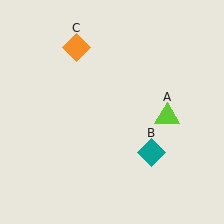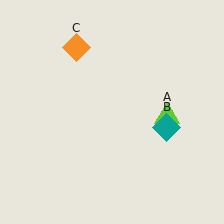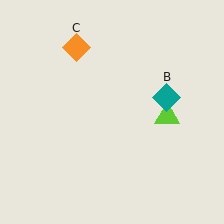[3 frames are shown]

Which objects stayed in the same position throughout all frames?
Lime triangle (object A) and orange diamond (object C) remained stationary.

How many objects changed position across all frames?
1 object changed position: teal diamond (object B).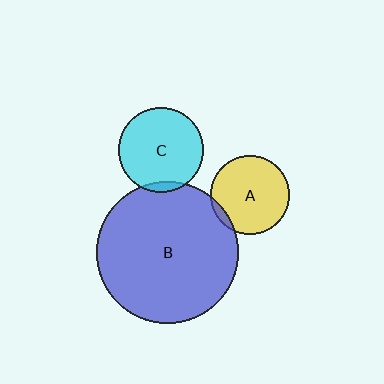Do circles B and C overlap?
Yes.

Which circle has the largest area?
Circle B (blue).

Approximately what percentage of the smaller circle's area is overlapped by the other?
Approximately 5%.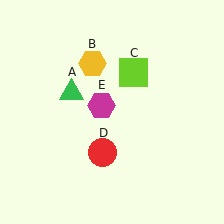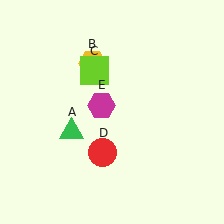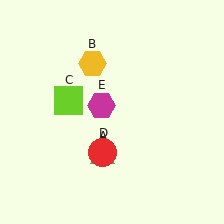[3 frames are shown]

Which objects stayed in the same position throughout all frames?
Yellow hexagon (object B) and red circle (object D) and magenta hexagon (object E) remained stationary.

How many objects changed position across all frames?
2 objects changed position: green triangle (object A), lime square (object C).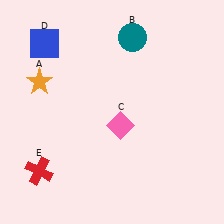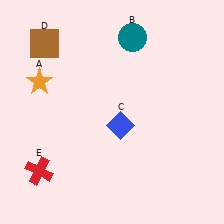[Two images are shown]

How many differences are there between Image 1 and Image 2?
There are 2 differences between the two images.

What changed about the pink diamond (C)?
In Image 1, C is pink. In Image 2, it changed to blue.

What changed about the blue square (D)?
In Image 1, D is blue. In Image 2, it changed to brown.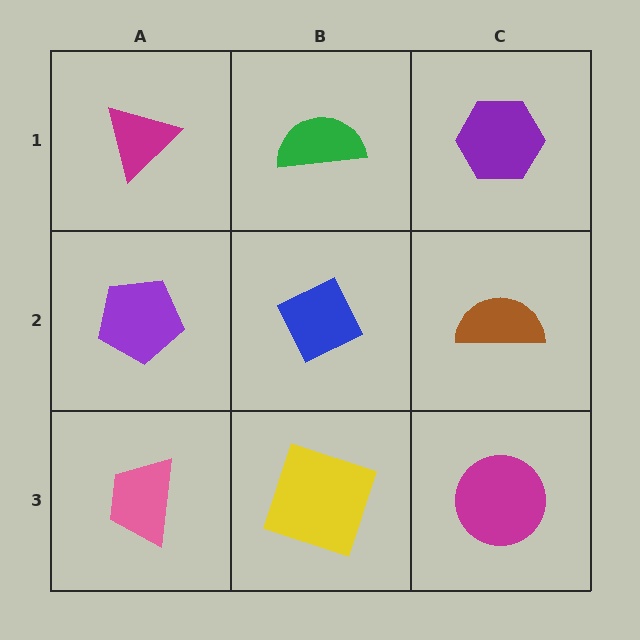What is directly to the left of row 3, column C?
A yellow square.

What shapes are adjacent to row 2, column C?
A purple hexagon (row 1, column C), a magenta circle (row 3, column C), a blue diamond (row 2, column B).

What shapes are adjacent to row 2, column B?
A green semicircle (row 1, column B), a yellow square (row 3, column B), a purple pentagon (row 2, column A), a brown semicircle (row 2, column C).